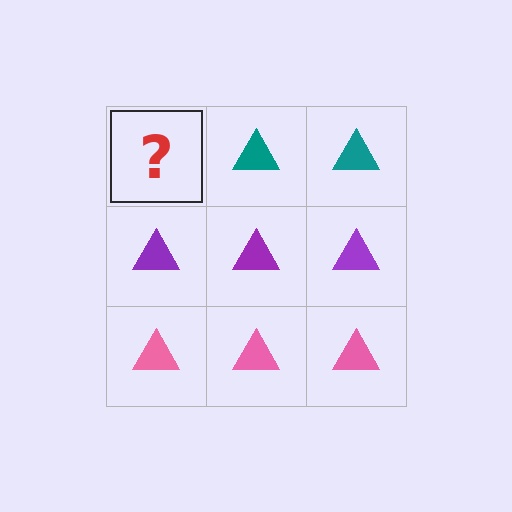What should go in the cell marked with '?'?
The missing cell should contain a teal triangle.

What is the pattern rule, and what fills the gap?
The rule is that each row has a consistent color. The gap should be filled with a teal triangle.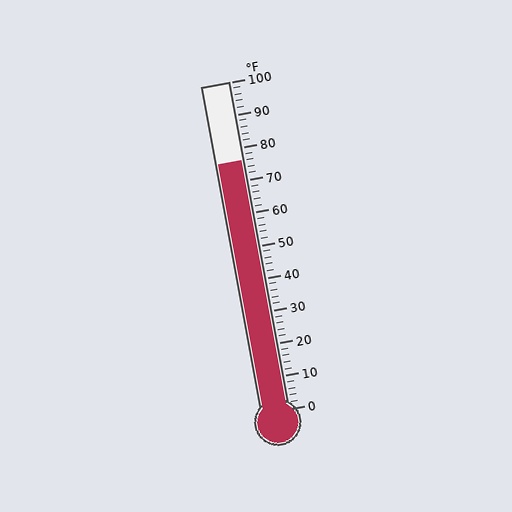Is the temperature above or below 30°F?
The temperature is above 30°F.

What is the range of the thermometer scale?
The thermometer scale ranges from 0°F to 100°F.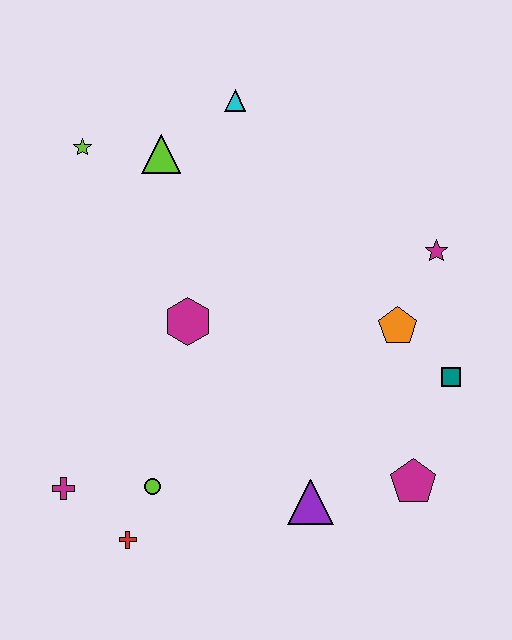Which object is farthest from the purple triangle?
The lime star is farthest from the purple triangle.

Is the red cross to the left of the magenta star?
Yes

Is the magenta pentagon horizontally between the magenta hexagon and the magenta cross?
No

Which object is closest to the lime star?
The lime triangle is closest to the lime star.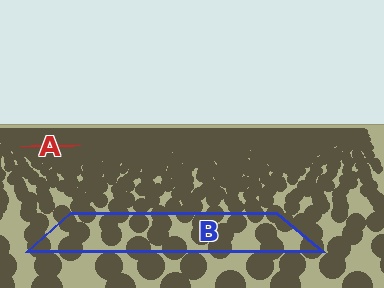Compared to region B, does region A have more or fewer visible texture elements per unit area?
Region A has more texture elements per unit area — they are packed more densely because it is farther away.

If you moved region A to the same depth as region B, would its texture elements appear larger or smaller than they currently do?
They would appear larger. At a closer depth, the same texture elements are projected at a bigger on-screen size.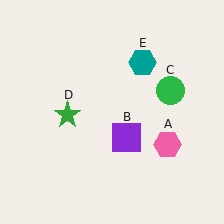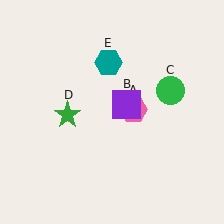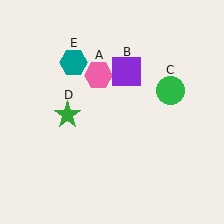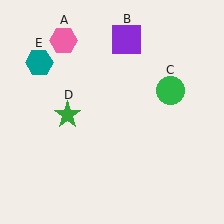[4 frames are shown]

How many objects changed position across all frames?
3 objects changed position: pink hexagon (object A), purple square (object B), teal hexagon (object E).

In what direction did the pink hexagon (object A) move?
The pink hexagon (object A) moved up and to the left.